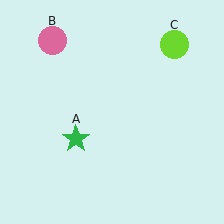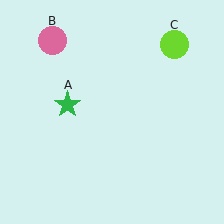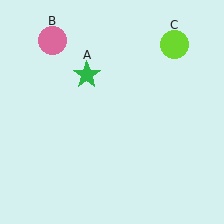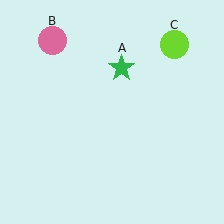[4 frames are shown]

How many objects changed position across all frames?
1 object changed position: green star (object A).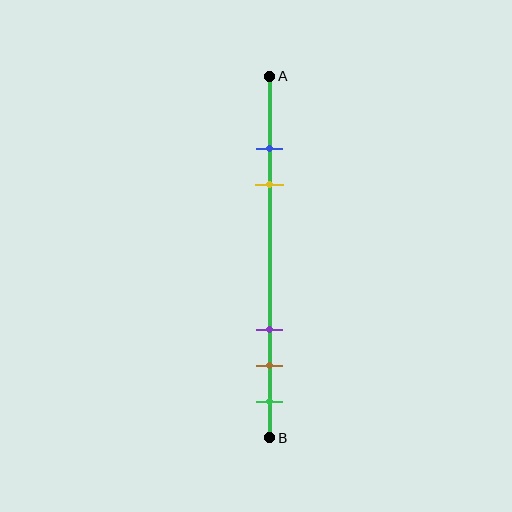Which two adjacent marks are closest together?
The blue and yellow marks are the closest adjacent pair.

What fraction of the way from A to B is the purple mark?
The purple mark is approximately 70% (0.7) of the way from A to B.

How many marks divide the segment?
There are 5 marks dividing the segment.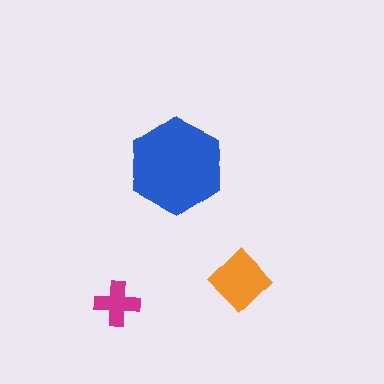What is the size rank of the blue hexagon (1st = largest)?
1st.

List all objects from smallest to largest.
The magenta cross, the orange diamond, the blue hexagon.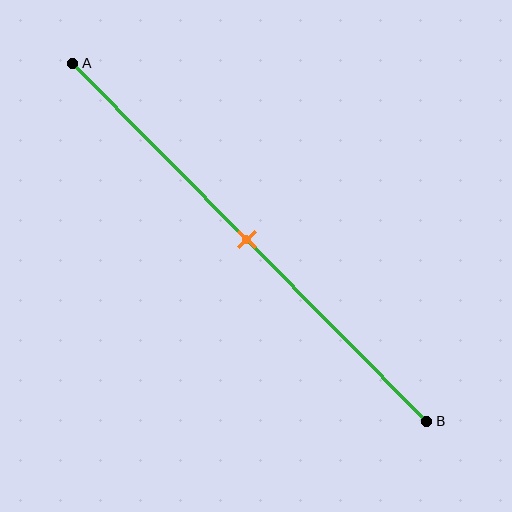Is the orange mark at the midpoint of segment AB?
Yes, the mark is approximately at the midpoint.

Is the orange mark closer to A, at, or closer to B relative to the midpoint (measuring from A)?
The orange mark is approximately at the midpoint of segment AB.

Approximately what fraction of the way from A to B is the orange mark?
The orange mark is approximately 50% of the way from A to B.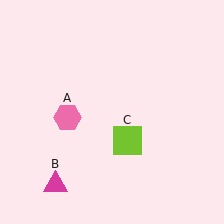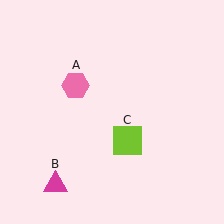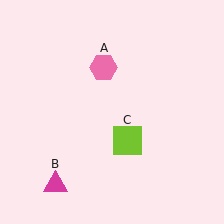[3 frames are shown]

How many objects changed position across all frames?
1 object changed position: pink hexagon (object A).